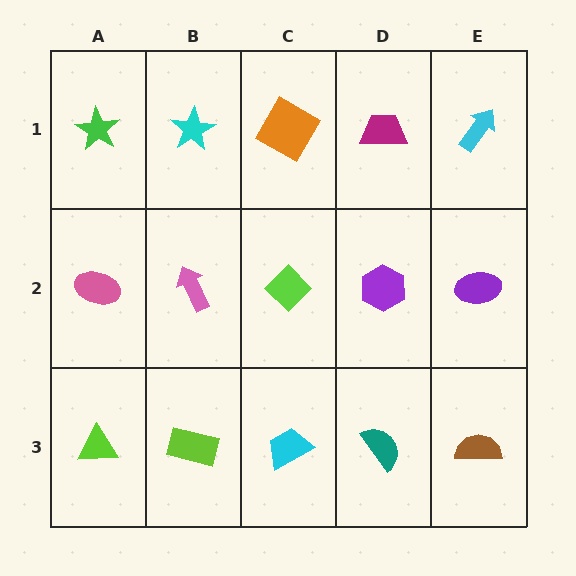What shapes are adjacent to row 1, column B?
A pink arrow (row 2, column B), a green star (row 1, column A), an orange square (row 1, column C).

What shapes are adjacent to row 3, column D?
A purple hexagon (row 2, column D), a cyan trapezoid (row 3, column C), a brown semicircle (row 3, column E).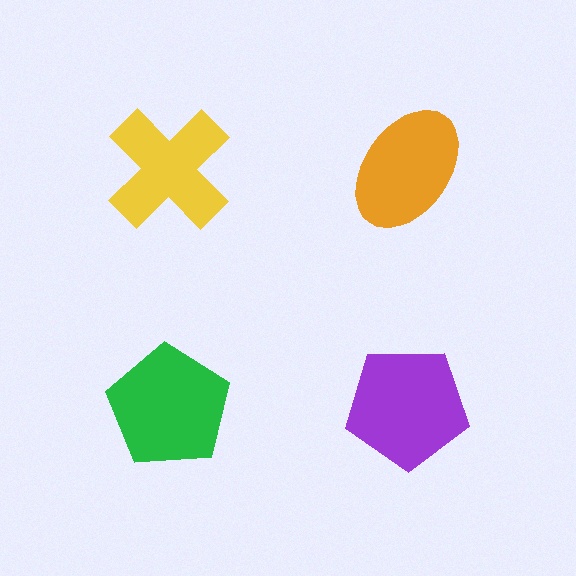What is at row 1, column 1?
A yellow cross.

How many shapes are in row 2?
2 shapes.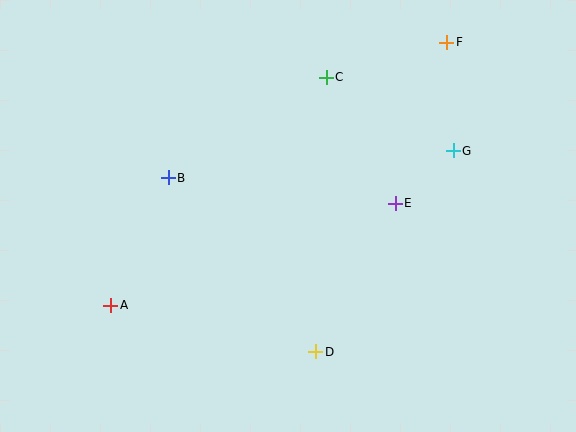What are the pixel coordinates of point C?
Point C is at (326, 77).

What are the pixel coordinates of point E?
Point E is at (395, 203).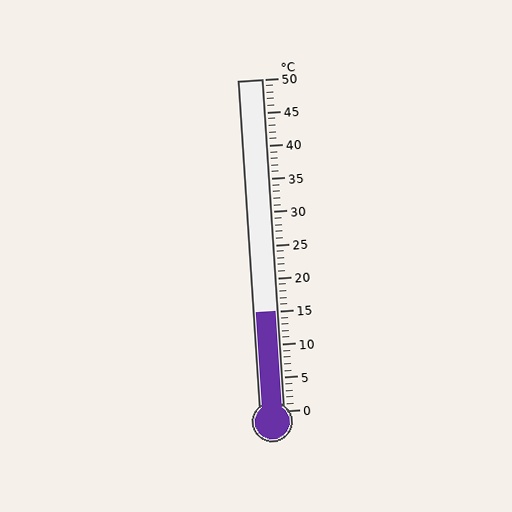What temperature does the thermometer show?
The thermometer shows approximately 15°C.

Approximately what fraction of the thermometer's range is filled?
The thermometer is filled to approximately 30% of its range.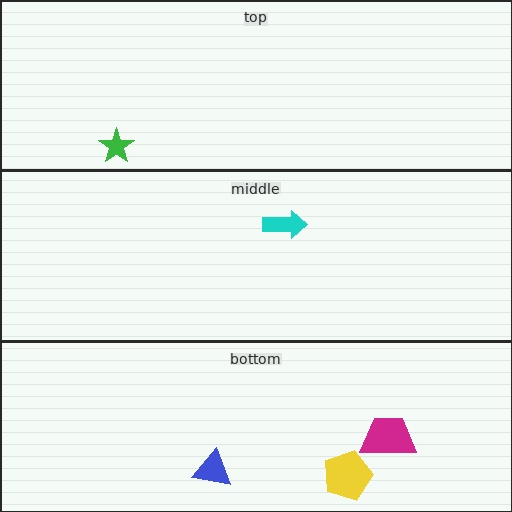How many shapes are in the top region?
1.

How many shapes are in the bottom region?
3.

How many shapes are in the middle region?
1.